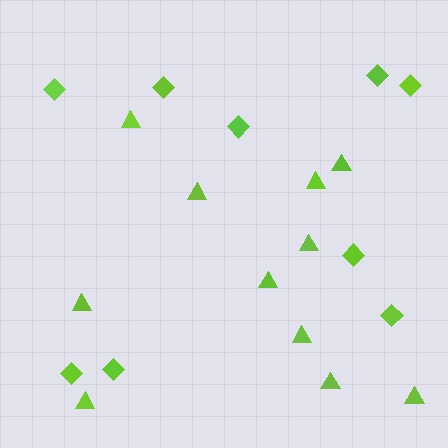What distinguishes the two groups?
There are 2 groups: one group of triangles (11) and one group of diamonds (9).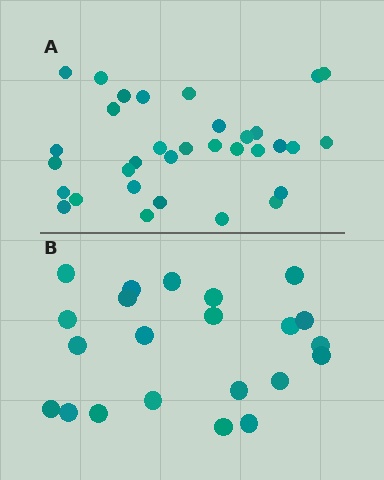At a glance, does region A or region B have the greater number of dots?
Region A (the top region) has more dots.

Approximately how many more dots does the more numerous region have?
Region A has roughly 12 or so more dots than region B.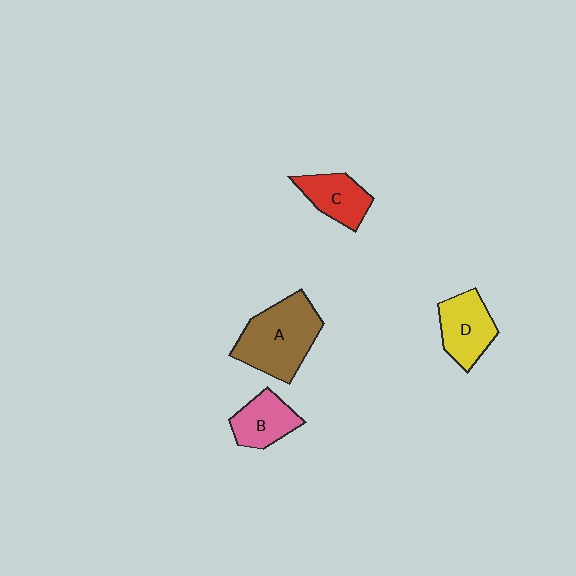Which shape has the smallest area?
Shape C (red).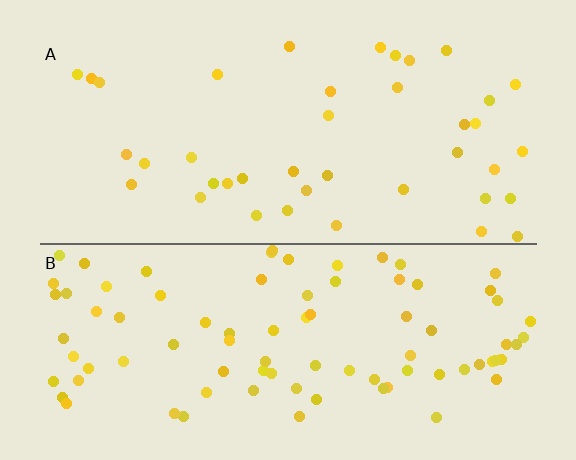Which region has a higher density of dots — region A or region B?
B (the bottom).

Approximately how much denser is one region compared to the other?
Approximately 2.2× — region B over region A.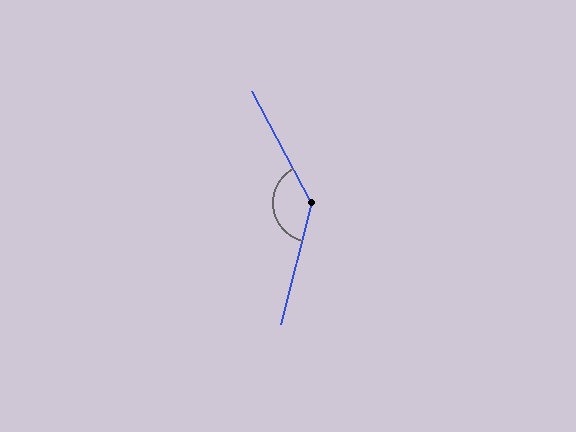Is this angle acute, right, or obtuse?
It is obtuse.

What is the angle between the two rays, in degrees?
Approximately 137 degrees.